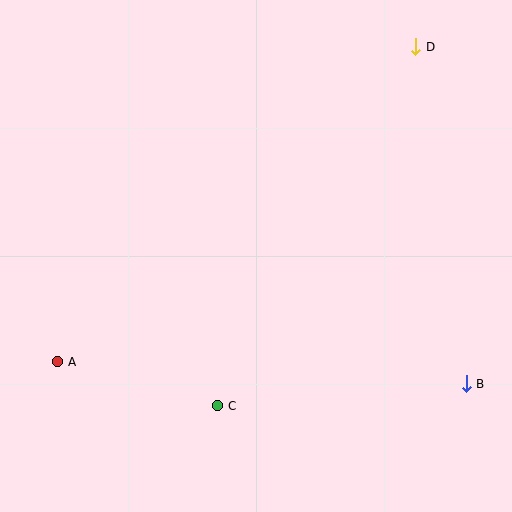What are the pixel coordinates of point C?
Point C is at (218, 406).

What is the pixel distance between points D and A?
The distance between D and A is 477 pixels.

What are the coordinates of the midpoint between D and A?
The midpoint between D and A is at (237, 204).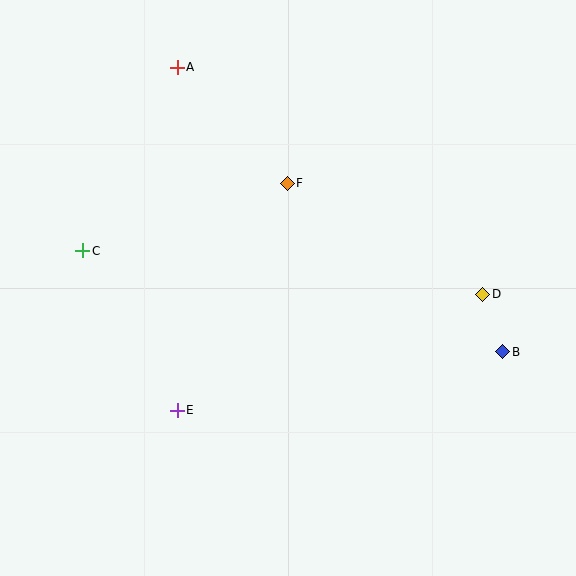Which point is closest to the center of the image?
Point F at (287, 183) is closest to the center.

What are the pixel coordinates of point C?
Point C is at (83, 251).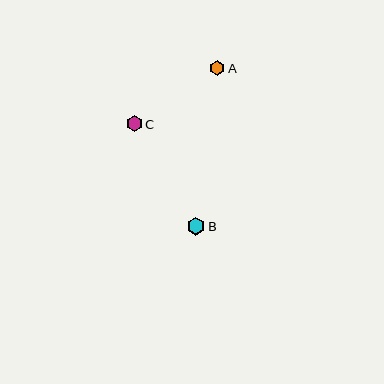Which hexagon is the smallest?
Hexagon A is the smallest with a size of approximately 15 pixels.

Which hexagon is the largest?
Hexagon B is the largest with a size of approximately 18 pixels.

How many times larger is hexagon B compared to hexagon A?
Hexagon B is approximately 1.2 times the size of hexagon A.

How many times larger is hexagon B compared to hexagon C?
Hexagon B is approximately 1.1 times the size of hexagon C.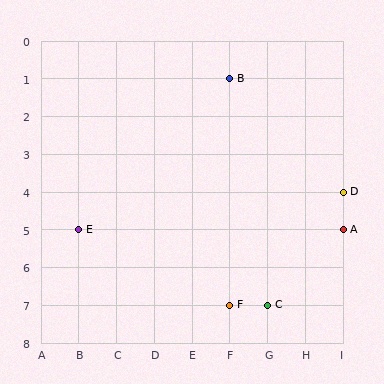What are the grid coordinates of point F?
Point F is at grid coordinates (F, 7).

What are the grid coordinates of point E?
Point E is at grid coordinates (B, 5).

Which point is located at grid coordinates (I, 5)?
Point A is at (I, 5).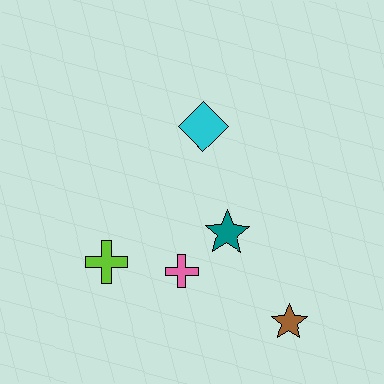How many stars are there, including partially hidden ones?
There are 2 stars.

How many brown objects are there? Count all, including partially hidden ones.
There is 1 brown object.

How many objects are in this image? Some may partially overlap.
There are 5 objects.